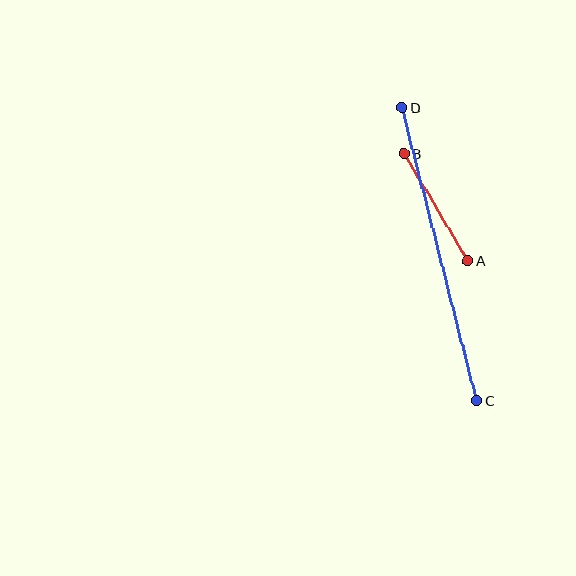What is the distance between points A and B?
The distance is approximately 125 pixels.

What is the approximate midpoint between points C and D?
The midpoint is at approximately (439, 254) pixels.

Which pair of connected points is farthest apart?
Points C and D are farthest apart.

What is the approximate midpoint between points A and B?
The midpoint is at approximately (436, 208) pixels.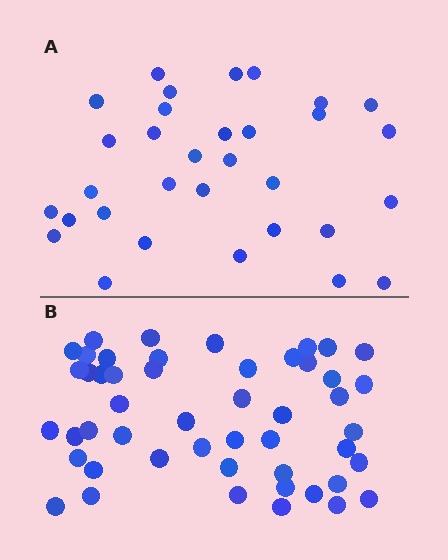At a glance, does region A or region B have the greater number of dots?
Region B (the bottom region) has more dots.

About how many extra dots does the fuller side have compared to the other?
Region B has approximately 15 more dots than region A.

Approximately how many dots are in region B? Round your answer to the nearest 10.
About 50 dots. (The exact count is 49, which rounds to 50.)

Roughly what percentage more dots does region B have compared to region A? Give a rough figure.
About 55% more.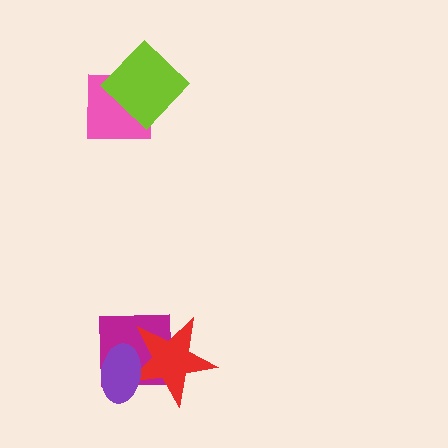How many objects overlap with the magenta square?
2 objects overlap with the magenta square.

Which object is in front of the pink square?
The lime diamond is in front of the pink square.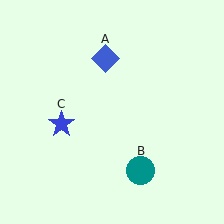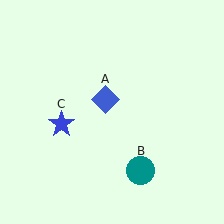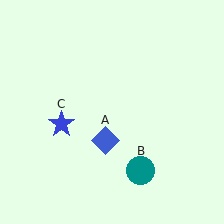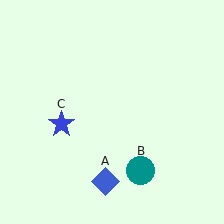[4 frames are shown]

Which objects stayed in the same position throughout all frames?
Teal circle (object B) and blue star (object C) remained stationary.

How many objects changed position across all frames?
1 object changed position: blue diamond (object A).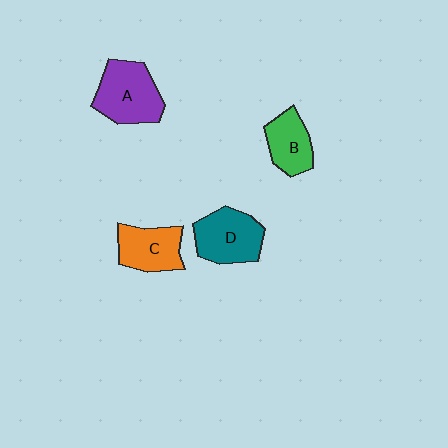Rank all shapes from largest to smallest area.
From largest to smallest: A (purple), D (teal), C (orange), B (green).